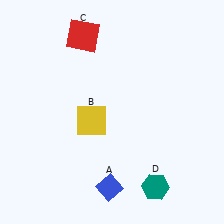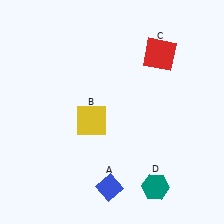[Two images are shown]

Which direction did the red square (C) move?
The red square (C) moved right.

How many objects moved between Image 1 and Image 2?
1 object moved between the two images.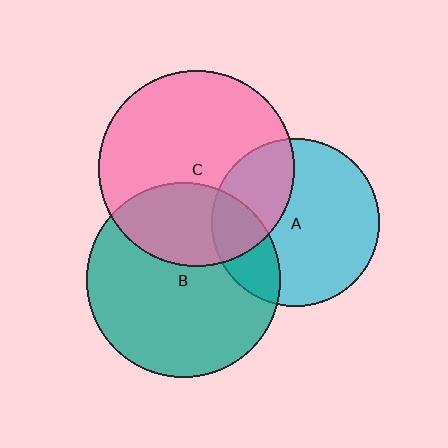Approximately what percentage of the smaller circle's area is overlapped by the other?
Approximately 20%.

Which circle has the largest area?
Circle C (pink).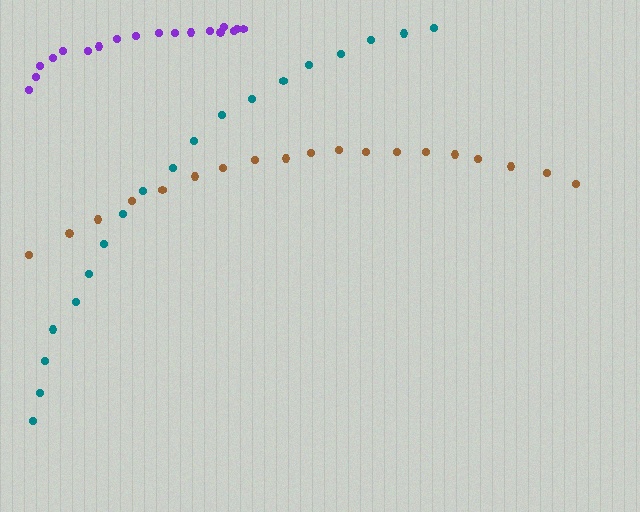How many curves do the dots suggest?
There are 3 distinct paths.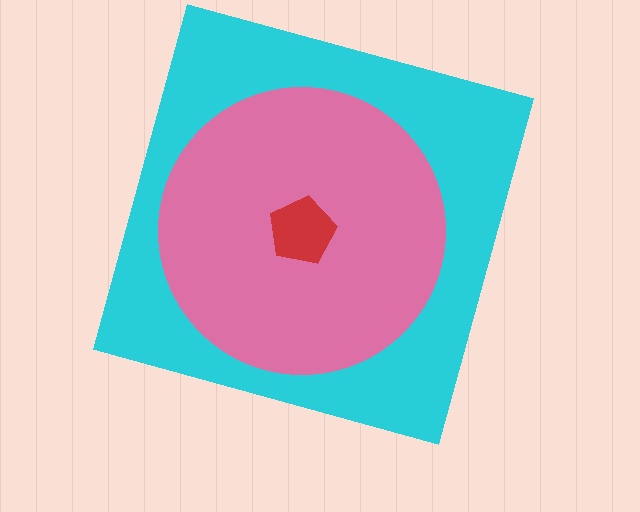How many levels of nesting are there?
3.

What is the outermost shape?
The cyan square.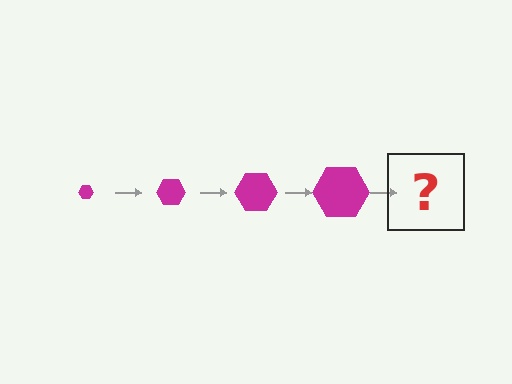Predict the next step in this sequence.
The next step is a magenta hexagon, larger than the previous one.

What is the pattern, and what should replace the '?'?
The pattern is that the hexagon gets progressively larger each step. The '?' should be a magenta hexagon, larger than the previous one.